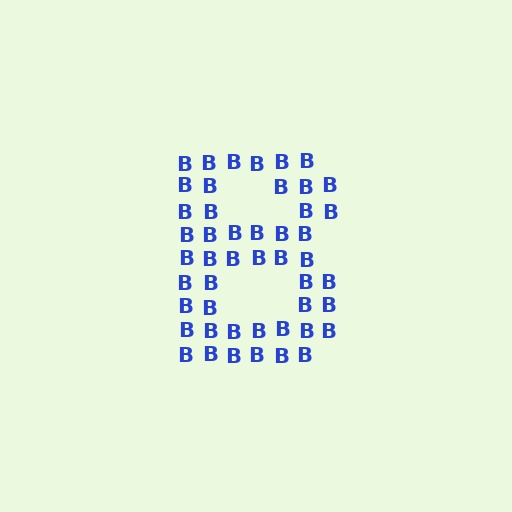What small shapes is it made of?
It is made of small letter B's.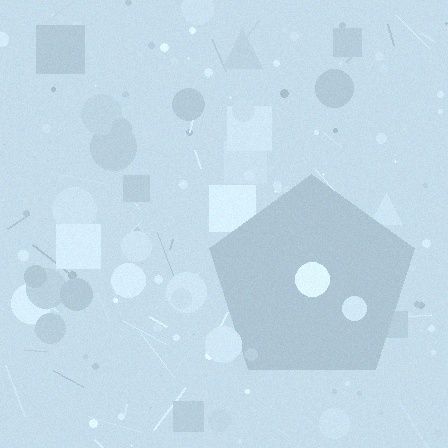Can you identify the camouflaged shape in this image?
The camouflaged shape is a pentagon.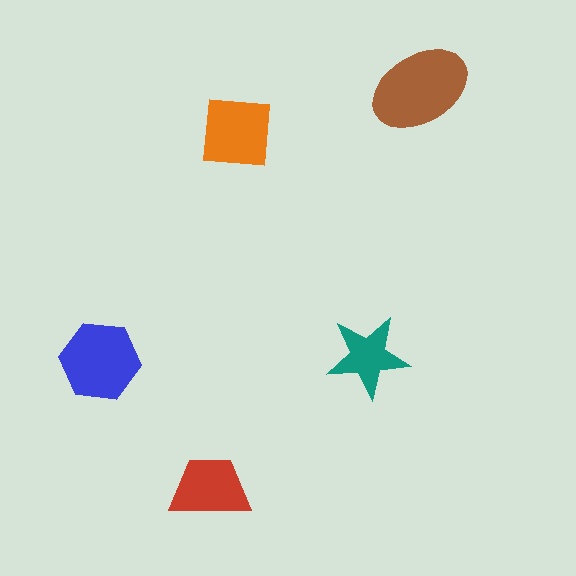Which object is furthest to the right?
The brown ellipse is rightmost.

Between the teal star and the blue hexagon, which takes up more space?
The blue hexagon.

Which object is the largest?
The brown ellipse.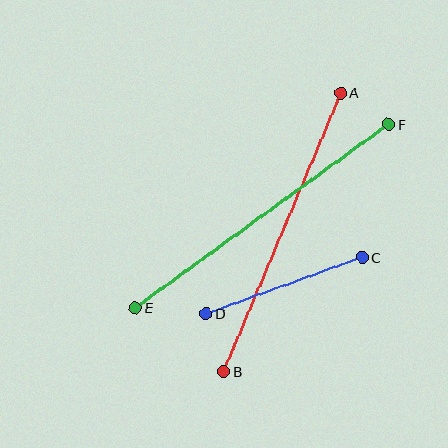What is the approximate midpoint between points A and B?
The midpoint is at approximately (282, 232) pixels.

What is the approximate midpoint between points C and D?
The midpoint is at approximately (284, 285) pixels.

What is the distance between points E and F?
The distance is approximately 313 pixels.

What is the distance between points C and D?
The distance is approximately 165 pixels.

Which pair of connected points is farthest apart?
Points E and F are farthest apart.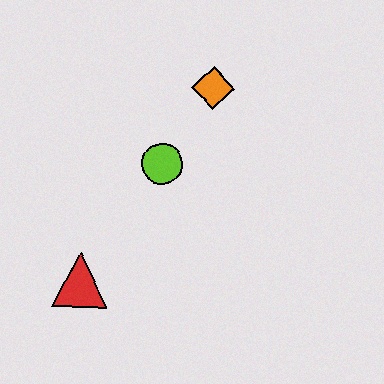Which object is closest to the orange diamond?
The lime circle is closest to the orange diamond.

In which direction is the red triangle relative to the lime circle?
The red triangle is below the lime circle.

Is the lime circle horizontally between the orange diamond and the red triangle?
Yes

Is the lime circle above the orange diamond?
No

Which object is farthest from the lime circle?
The red triangle is farthest from the lime circle.